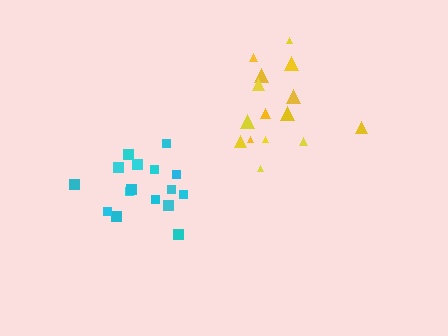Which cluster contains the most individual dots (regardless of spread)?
Cyan (16).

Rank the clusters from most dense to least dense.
cyan, yellow.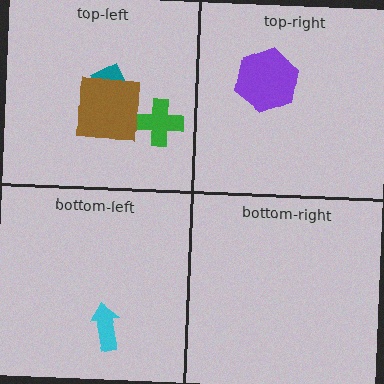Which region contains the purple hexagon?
The top-right region.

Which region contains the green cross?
The top-left region.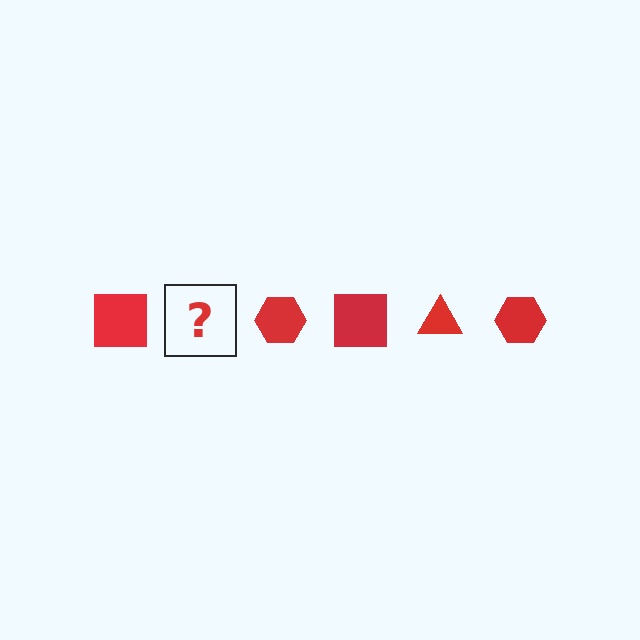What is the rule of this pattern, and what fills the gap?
The rule is that the pattern cycles through square, triangle, hexagon shapes in red. The gap should be filled with a red triangle.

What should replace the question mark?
The question mark should be replaced with a red triangle.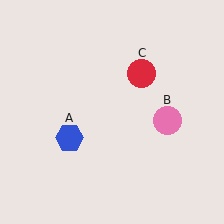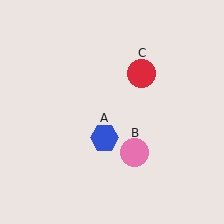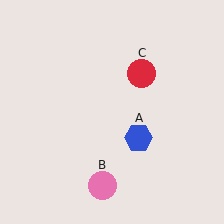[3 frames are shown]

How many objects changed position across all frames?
2 objects changed position: blue hexagon (object A), pink circle (object B).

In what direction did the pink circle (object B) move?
The pink circle (object B) moved down and to the left.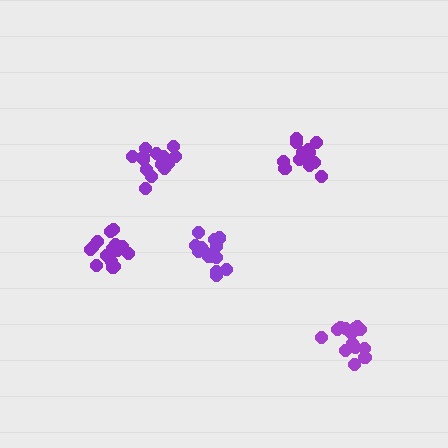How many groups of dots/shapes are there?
There are 5 groups.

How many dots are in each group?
Group 1: 16 dots, Group 2: 16 dots, Group 3: 15 dots, Group 4: 15 dots, Group 5: 14 dots (76 total).